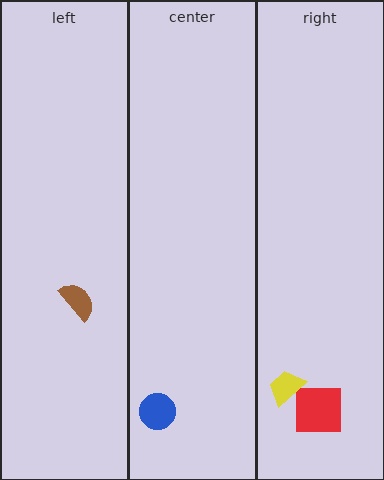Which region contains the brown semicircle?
The left region.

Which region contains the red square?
The right region.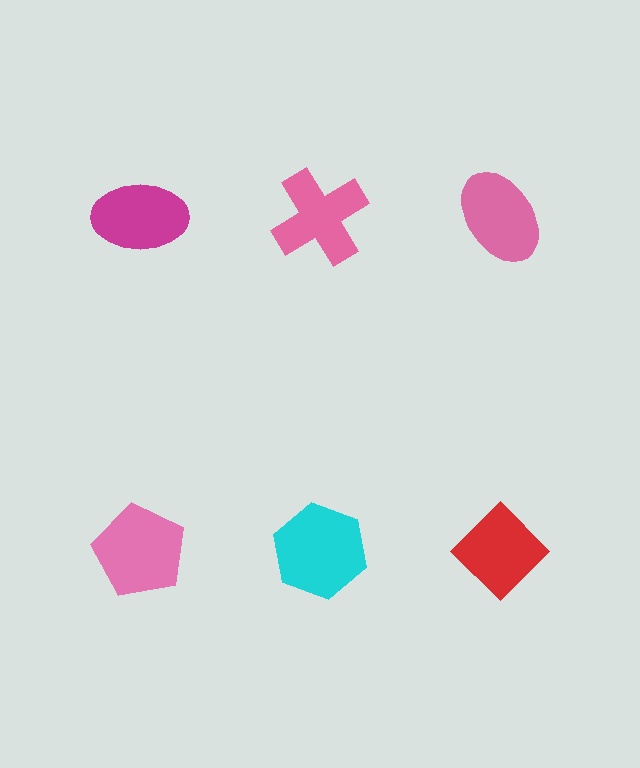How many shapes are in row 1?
3 shapes.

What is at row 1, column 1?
A magenta ellipse.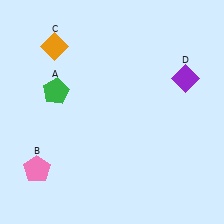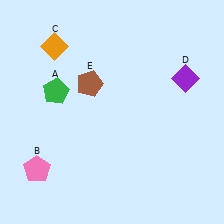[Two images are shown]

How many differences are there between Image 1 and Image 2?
There is 1 difference between the two images.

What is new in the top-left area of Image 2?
A brown pentagon (E) was added in the top-left area of Image 2.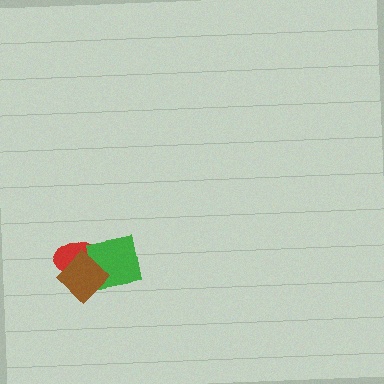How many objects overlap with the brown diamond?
2 objects overlap with the brown diamond.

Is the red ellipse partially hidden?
Yes, it is partially covered by another shape.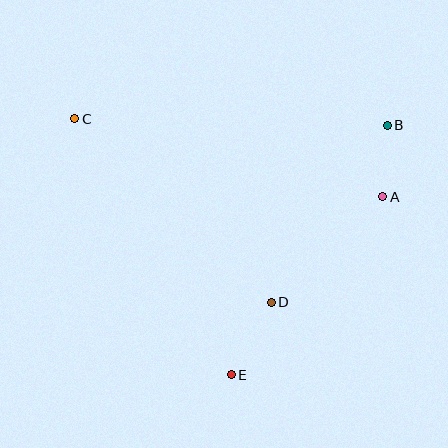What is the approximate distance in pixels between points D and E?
The distance between D and E is approximately 82 pixels.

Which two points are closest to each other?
Points A and B are closest to each other.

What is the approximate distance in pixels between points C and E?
The distance between C and E is approximately 300 pixels.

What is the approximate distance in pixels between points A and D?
The distance between A and D is approximately 154 pixels.